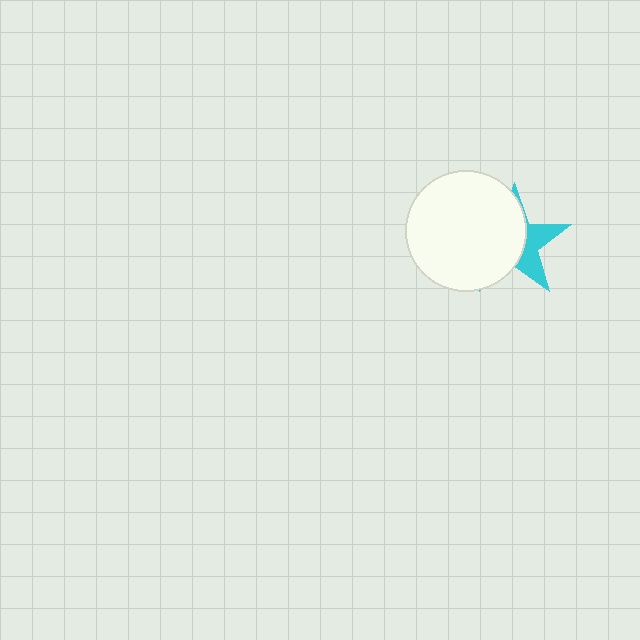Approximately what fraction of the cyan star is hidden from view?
Roughly 64% of the cyan star is hidden behind the white circle.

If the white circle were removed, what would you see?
You would see the complete cyan star.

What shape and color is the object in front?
The object in front is a white circle.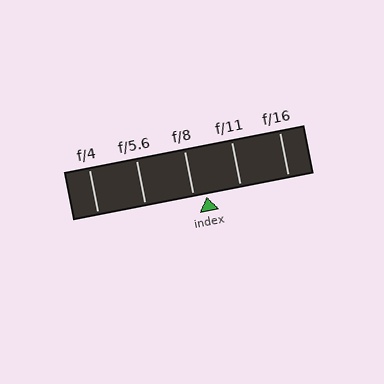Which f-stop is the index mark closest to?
The index mark is closest to f/8.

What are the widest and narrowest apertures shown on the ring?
The widest aperture shown is f/4 and the narrowest is f/16.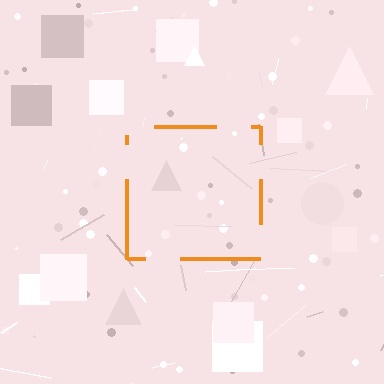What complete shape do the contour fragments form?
The contour fragments form a square.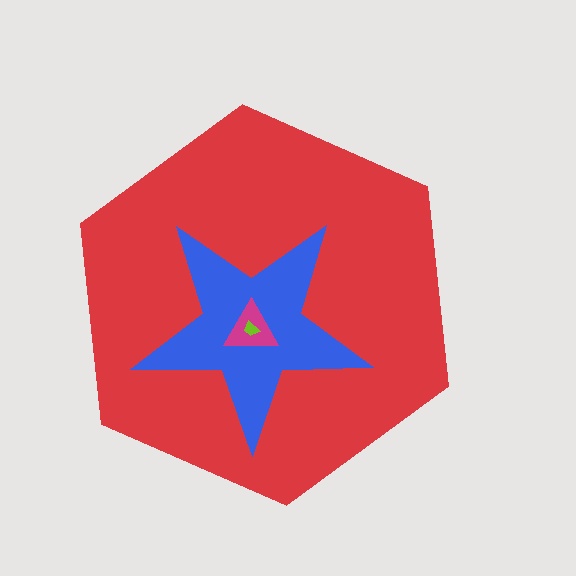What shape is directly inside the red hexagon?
The blue star.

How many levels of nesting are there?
4.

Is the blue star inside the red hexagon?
Yes.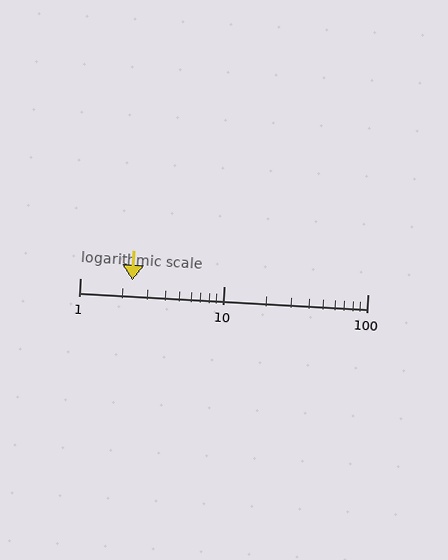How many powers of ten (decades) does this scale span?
The scale spans 2 decades, from 1 to 100.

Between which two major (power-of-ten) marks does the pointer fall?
The pointer is between 1 and 10.